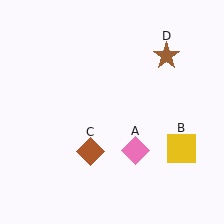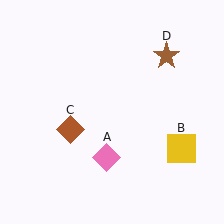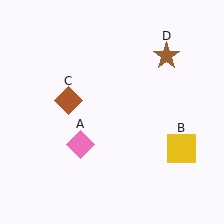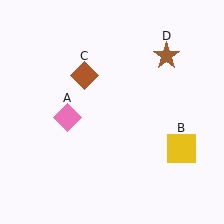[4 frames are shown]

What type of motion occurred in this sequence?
The pink diamond (object A), brown diamond (object C) rotated clockwise around the center of the scene.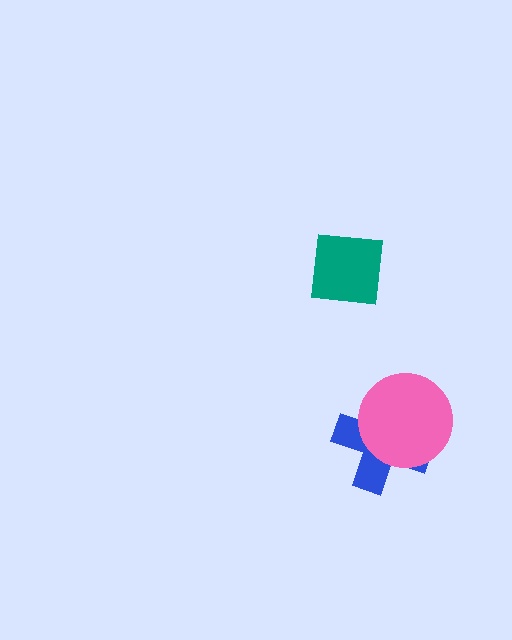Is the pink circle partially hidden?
No, no other shape covers it.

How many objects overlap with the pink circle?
1 object overlaps with the pink circle.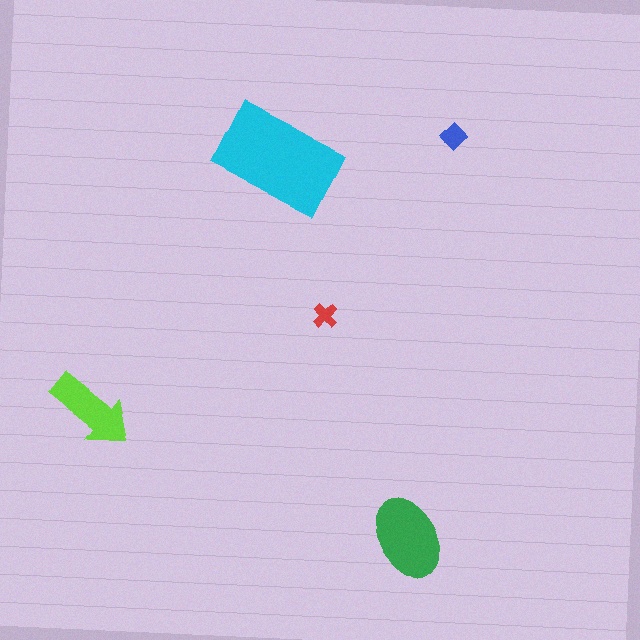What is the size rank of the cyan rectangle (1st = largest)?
1st.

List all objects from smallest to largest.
The red cross, the blue diamond, the lime arrow, the green ellipse, the cyan rectangle.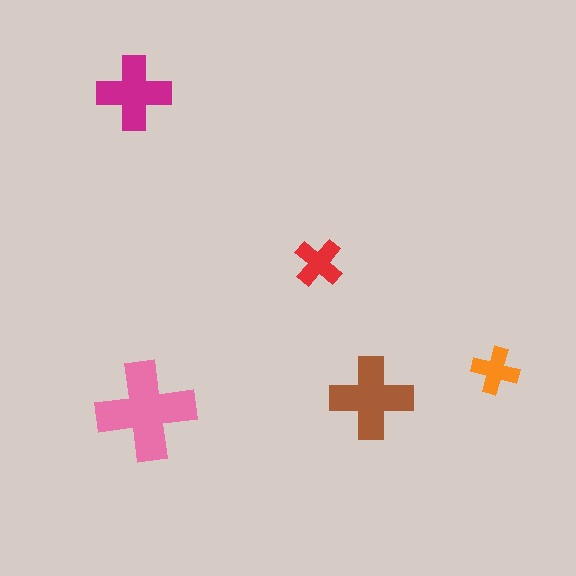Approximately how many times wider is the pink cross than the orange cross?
About 2 times wider.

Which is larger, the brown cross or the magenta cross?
The brown one.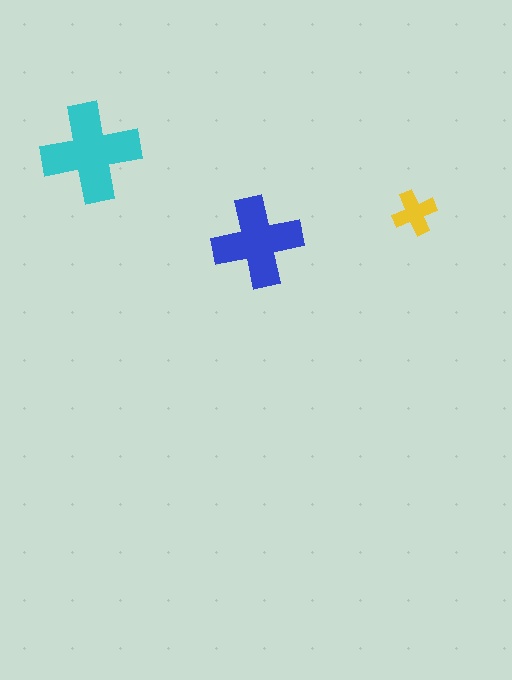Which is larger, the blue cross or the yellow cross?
The blue one.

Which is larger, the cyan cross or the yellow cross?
The cyan one.